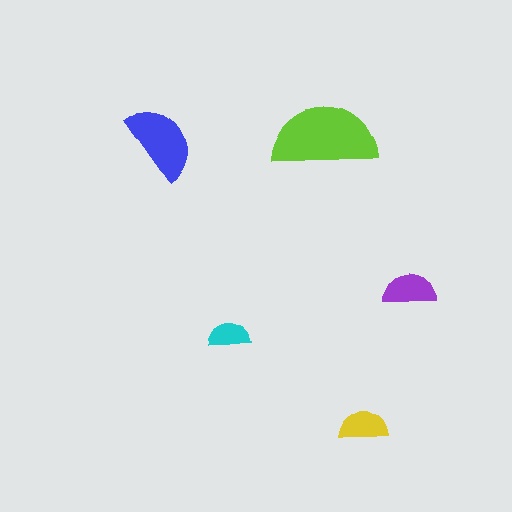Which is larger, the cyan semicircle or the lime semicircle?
The lime one.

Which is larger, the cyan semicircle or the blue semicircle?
The blue one.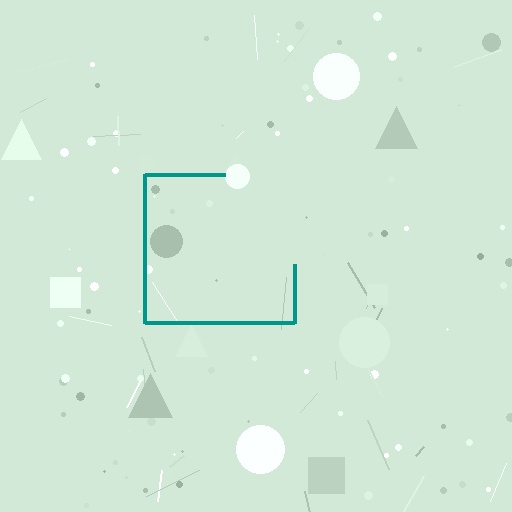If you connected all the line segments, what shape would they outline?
They would outline a square.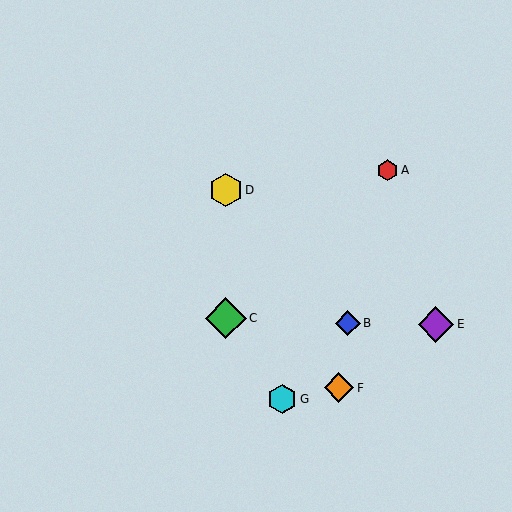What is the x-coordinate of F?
Object F is at x≈339.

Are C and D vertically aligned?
Yes, both are at x≈226.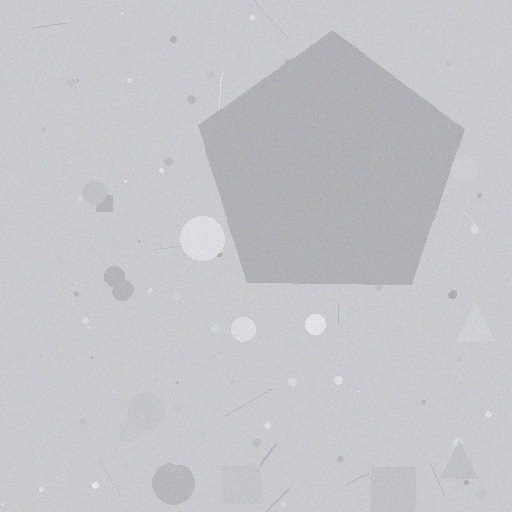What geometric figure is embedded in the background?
A pentagon is embedded in the background.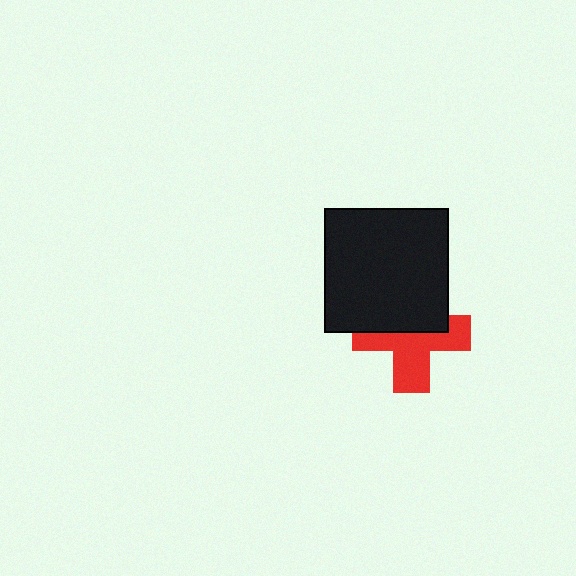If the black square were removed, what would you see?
You would see the complete red cross.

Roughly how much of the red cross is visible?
About half of it is visible (roughly 55%).